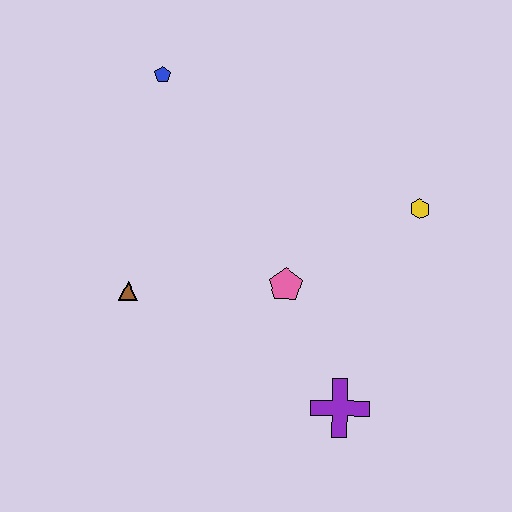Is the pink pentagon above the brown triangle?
Yes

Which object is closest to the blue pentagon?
The brown triangle is closest to the blue pentagon.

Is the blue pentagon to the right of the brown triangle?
Yes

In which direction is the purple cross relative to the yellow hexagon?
The purple cross is below the yellow hexagon.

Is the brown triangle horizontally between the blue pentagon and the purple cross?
No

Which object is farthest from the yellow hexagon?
The brown triangle is farthest from the yellow hexagon.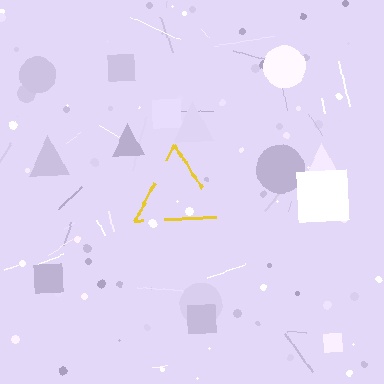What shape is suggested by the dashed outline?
The dashed outline suggests a triangle.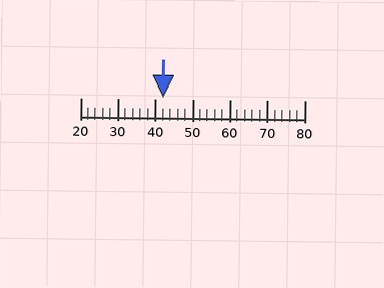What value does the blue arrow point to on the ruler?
The blue arrow points to approximately 42.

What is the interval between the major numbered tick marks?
The major tick marks are spaced 10 units apart.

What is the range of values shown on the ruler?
The ruler shows values from 20 to 80.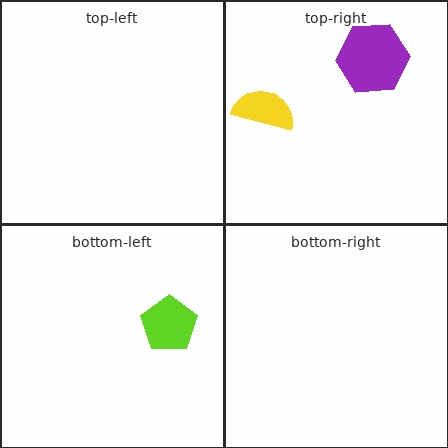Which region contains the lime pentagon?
The bottom-left region.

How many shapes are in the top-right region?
2.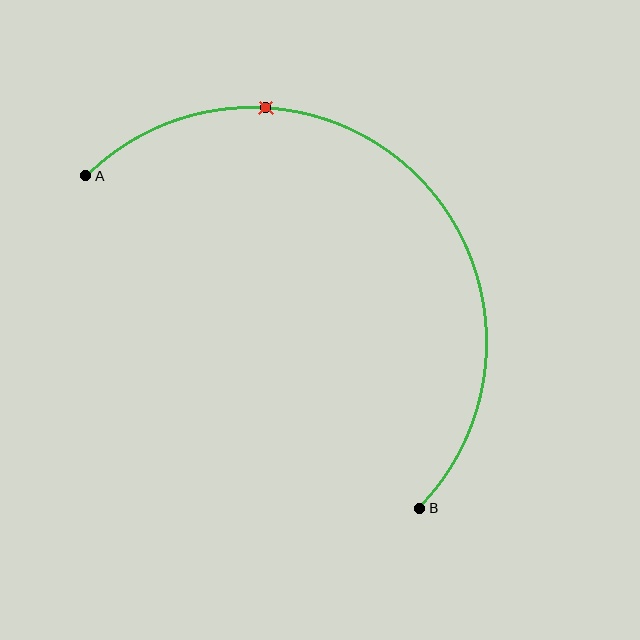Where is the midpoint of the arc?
The arc midpoint is the point on the curve farthest from the straight line joining A and B. It sits above and to the right of that line.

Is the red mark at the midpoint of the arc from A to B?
No. The red mark lies on the arc but is closer to endpoint A. The arc midpoint would be at the point on the curve equidistant along the arc from both A and B.